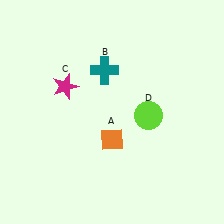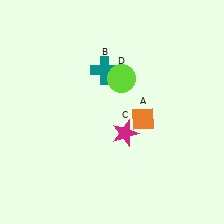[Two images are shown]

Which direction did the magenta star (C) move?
The magenta star (C) moved right.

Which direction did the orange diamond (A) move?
The orange diamond (A) moved right.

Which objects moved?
The objects that moved are: the orange diamond (A), the magenta star (C), the lime circle (D).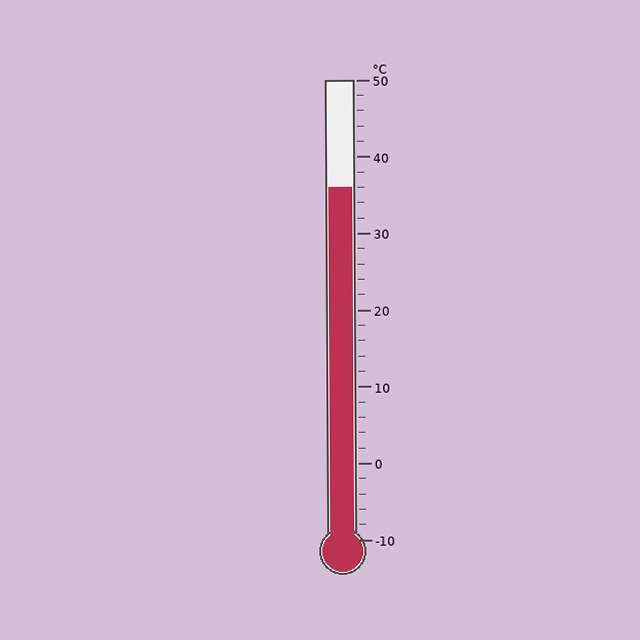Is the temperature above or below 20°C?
The temperature is above 20°C.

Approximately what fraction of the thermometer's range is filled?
The thermometer is filled to approximately 75% of its range.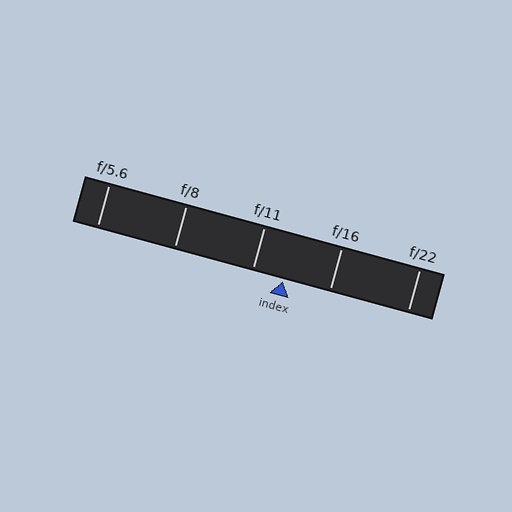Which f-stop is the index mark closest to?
The index mark is closest to f/11.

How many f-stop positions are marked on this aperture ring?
There are 5 f-stop positions marked.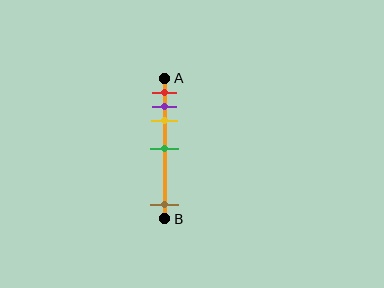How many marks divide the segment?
There are 5 marks dividing the segment.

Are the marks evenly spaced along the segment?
No, the marks are not evenly spaced.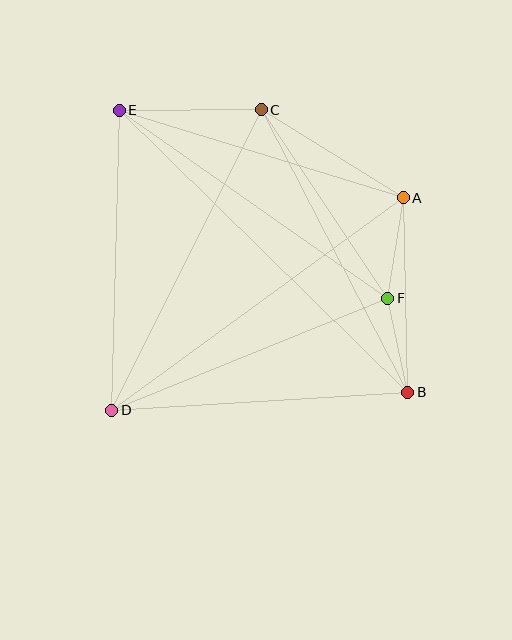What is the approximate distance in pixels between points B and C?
The distance between B and C is approximately 318 pixels.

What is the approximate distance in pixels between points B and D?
The distance between B and D is approximately 296 pixels.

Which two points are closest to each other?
Points B and F are closest to each other.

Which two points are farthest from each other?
Points B and E are farthest from each other.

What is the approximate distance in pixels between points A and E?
The distance between A and E is approximately 297 pixels.